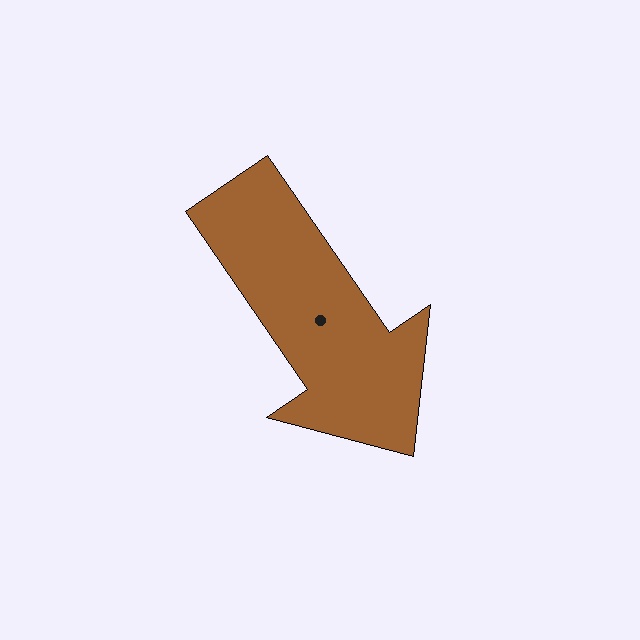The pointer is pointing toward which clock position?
Roughly 5 o'clock.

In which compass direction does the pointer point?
Southeast.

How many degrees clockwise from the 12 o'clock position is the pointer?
Approximately 146 degrees.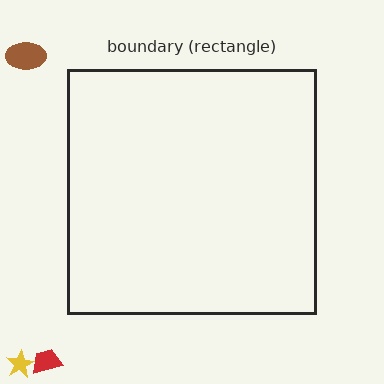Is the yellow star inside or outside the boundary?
Outside.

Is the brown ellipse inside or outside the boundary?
Outside.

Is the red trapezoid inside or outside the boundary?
Outside.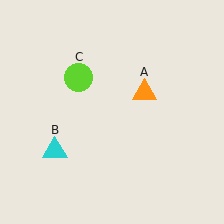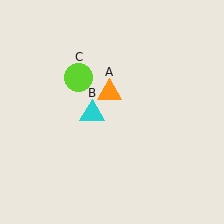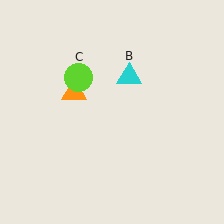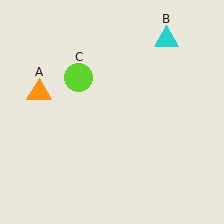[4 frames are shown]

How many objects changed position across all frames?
2 objects changed position: orange triangle (object A), cyan triangle (object B).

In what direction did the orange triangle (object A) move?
The orange triangle (object A) moved left.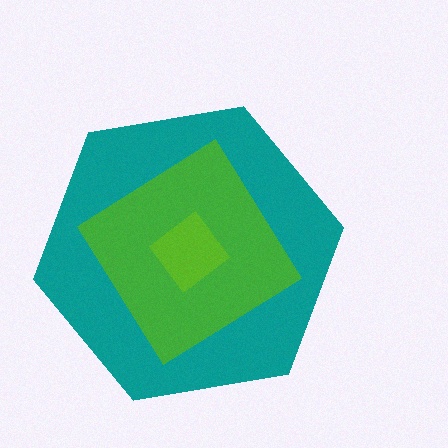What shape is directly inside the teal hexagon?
The green diamond.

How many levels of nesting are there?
3.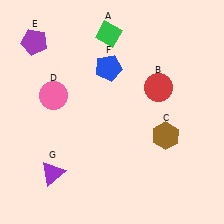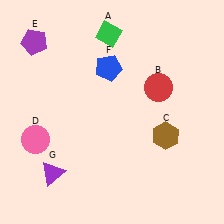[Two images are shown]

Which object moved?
The pink circle (D) moved down.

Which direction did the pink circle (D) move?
The pink circle (D) moved down.